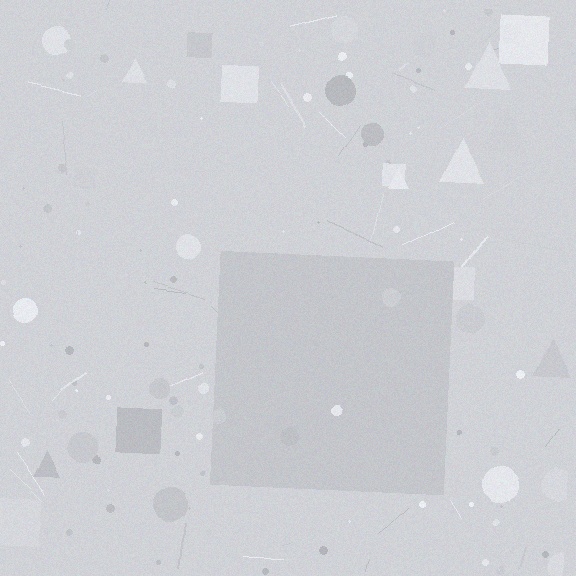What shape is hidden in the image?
A square is hidden in the image.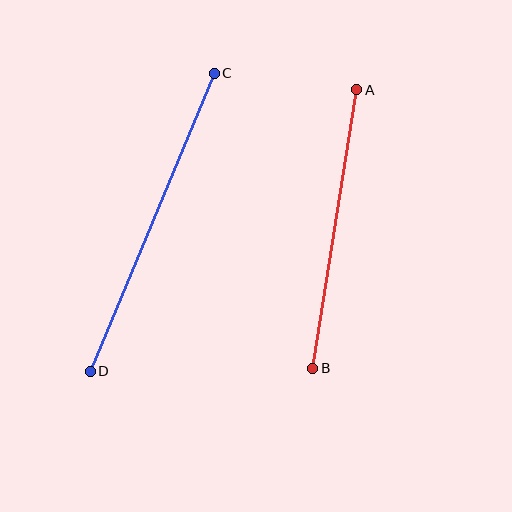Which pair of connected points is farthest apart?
Points C and D are farthest apart.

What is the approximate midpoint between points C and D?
The midpoint is at approximately (152, 222) pixels.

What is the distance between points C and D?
The distance is approximately 323 pixels.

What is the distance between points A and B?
The distance is approximately 282 pixels.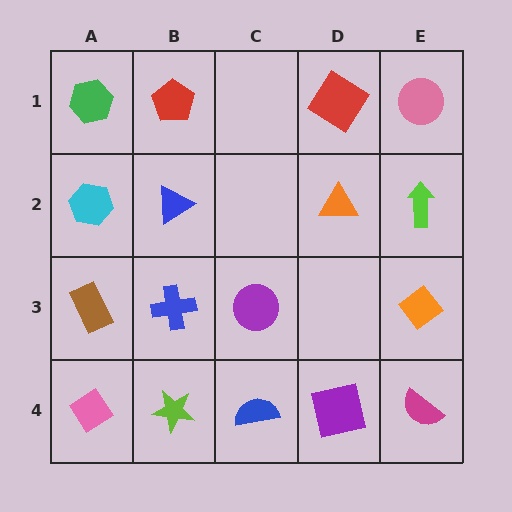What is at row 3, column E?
An orange diamond.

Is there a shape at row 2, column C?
No, that cell is empty.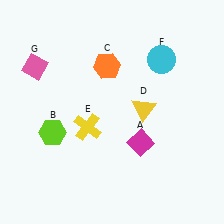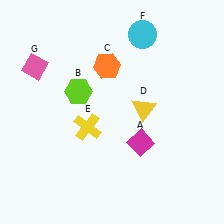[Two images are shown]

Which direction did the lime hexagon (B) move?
The lime hexagon (B) moved up.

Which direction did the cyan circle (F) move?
The cyan circle (F) moved up.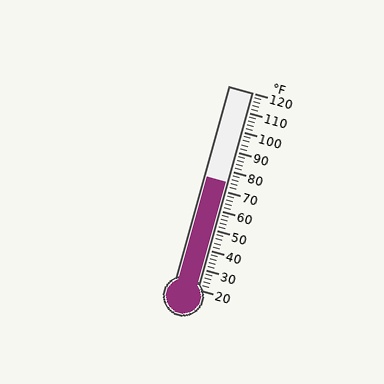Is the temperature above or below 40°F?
The temperature is above 40°F.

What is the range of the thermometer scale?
The thermometer scale ranges from 20°F to 120°F.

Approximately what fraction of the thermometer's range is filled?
The thermometer is filled to approximately 55% of its range.